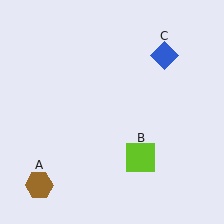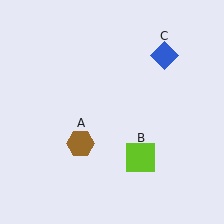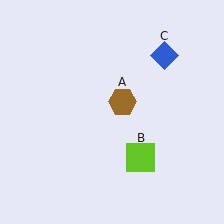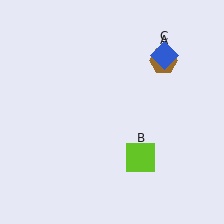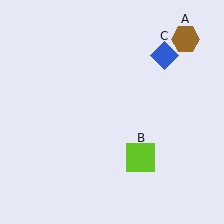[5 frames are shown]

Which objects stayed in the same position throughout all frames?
Lime square (object B) and blue diamond (object C) remained stationary.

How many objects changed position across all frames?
1 object changed position: brown hexagon (object A).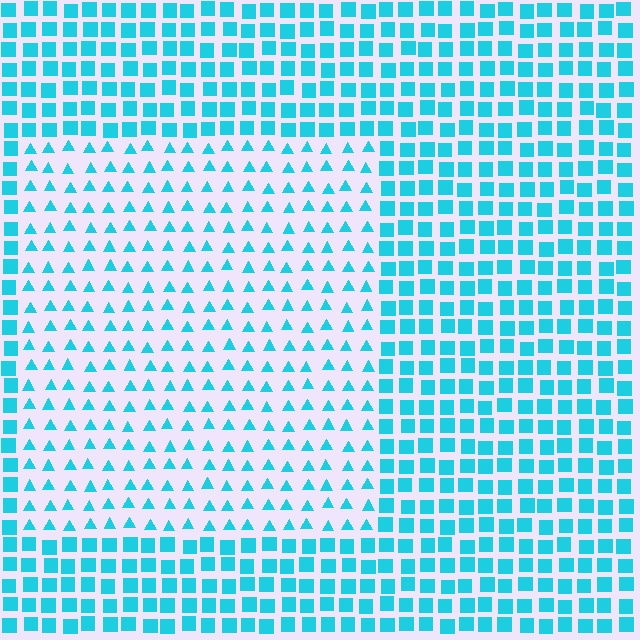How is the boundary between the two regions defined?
The boundary is defined by a change in element shape: triangles inside vs. squares outside. All elements share the same color and spacing.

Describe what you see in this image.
The image is filled with small cyan elements arranged in a uniform grid. A rectangle-shaped region contains triangles, while the surrounding area contains squares. The boundary is defined purely by the change in element shape.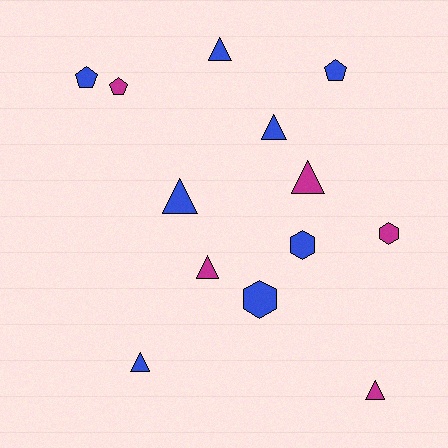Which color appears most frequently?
Blue, with 8 objects.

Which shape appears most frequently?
Triangle, with 7 objects.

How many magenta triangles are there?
There are 3 magenta triangles.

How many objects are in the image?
There are 13 objects.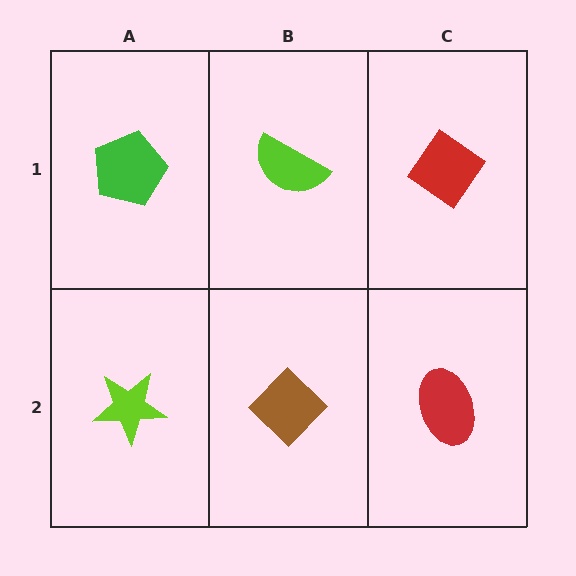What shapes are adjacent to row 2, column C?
A red diamond (row 1, column C), a brown diamond (row 2, column B).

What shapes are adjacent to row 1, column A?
A lime star (row 2, column A), a lime semicircle (row 1, column B).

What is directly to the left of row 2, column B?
A lime star.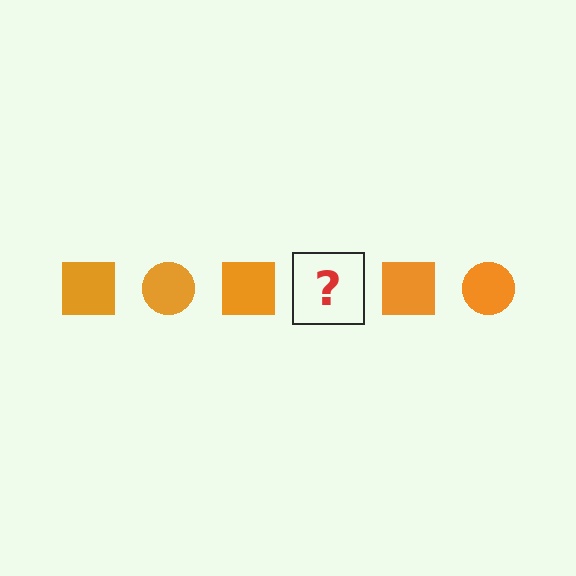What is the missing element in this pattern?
The missing element is an orange circle.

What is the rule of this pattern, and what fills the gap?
The rule is that the pattern cycles through square, circle shapes in orange. The gap should be filled with an orange circle.